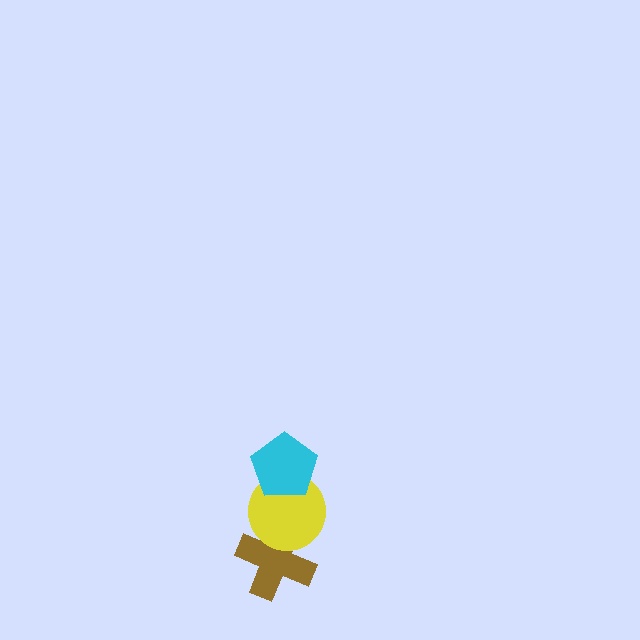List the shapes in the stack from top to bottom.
From top to bottom: the cyan pentagon, the yellow circle, the brown cross.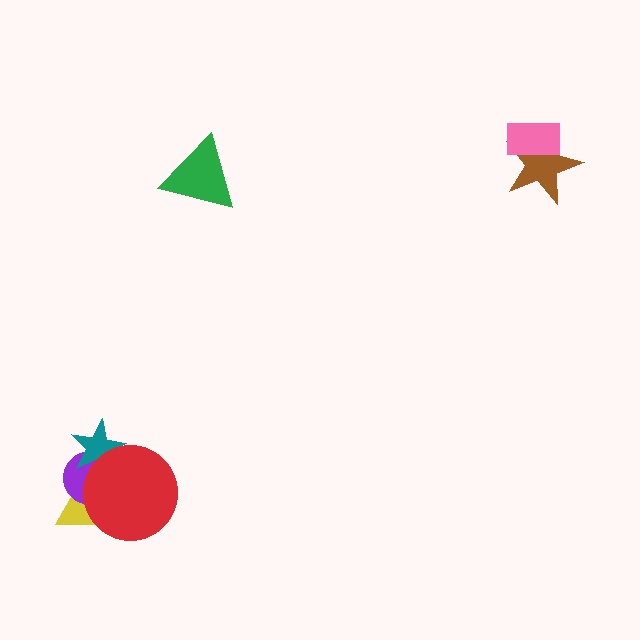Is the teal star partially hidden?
Yes, it is partially covered by another shape.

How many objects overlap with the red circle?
3 objects overlap with the red circle.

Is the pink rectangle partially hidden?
No, no other shape covers it.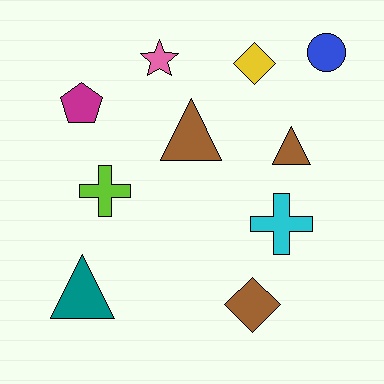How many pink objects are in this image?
There is 1 pink object.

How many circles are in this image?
There is 1 circle.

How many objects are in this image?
There are 10 objects.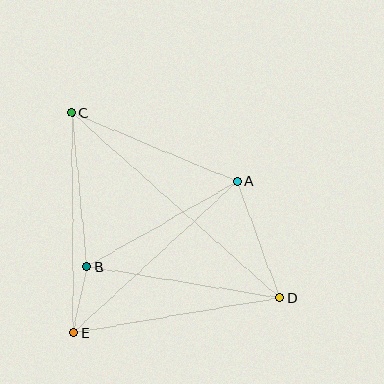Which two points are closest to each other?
Points B and E are closest to each other.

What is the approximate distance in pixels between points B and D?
The distance between B and D is approximately 195 pixels.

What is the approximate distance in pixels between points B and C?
The distance between B and C is approximately 154 pixels.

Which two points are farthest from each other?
Points C and D are farthest from each other.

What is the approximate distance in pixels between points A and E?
The distance between A and E is approximately 223 pixels.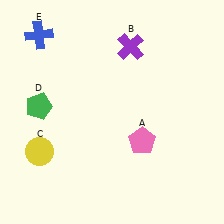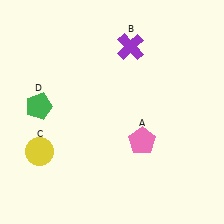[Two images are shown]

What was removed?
The blue cross (E) was removed in Image 2.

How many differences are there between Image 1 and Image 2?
There is 1 difference between the two images.